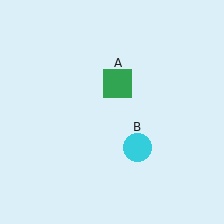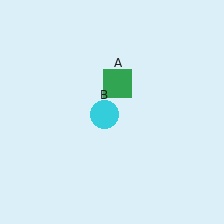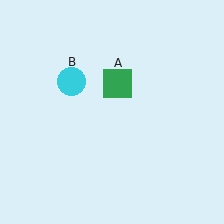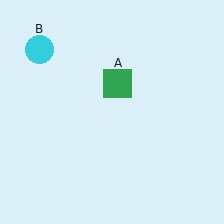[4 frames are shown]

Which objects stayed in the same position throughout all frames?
Green square (object A) remained stationary.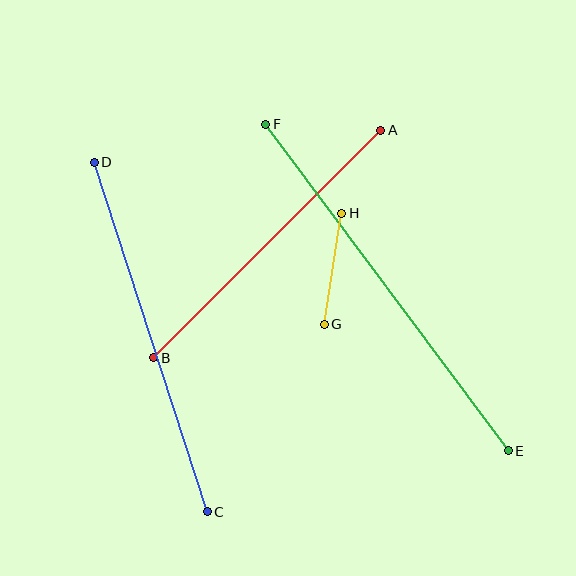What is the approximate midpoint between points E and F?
The midpoint is at approximately (387, 287) pixels.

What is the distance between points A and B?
The distance is approximately 321 pixels.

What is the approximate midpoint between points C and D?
The midpoint is at approximately (151, 337) pixels.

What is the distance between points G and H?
The distance is approximately 113 pixels.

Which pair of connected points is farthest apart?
Points E and F are farthest apart.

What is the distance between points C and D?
The distance is approximately 367 pixels.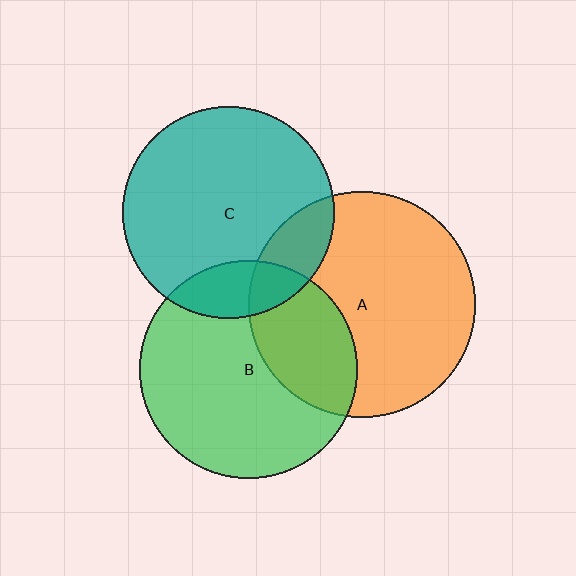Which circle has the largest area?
Circle A (orange).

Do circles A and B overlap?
Yes.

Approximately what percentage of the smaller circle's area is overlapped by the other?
Approximately 30%.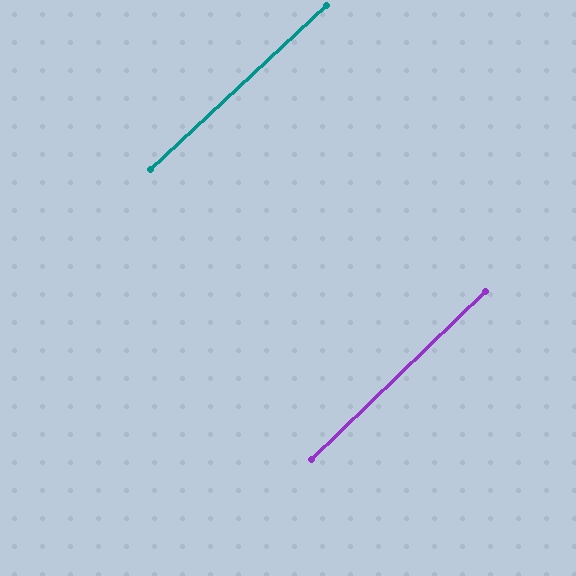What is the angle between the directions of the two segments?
Approximately 1 degree.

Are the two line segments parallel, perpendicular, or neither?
Parallel — their directions differ by only 1.3°.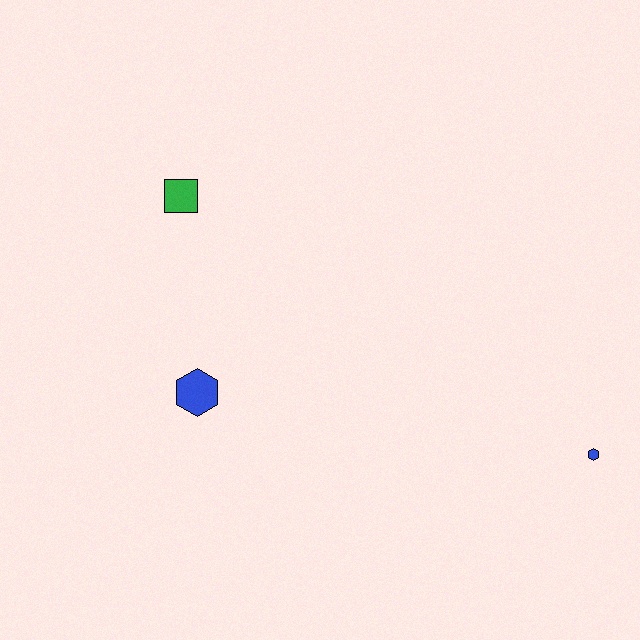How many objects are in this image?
There are 3 objects.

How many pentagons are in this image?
There are no pentagons.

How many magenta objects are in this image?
There are no magenta objects.